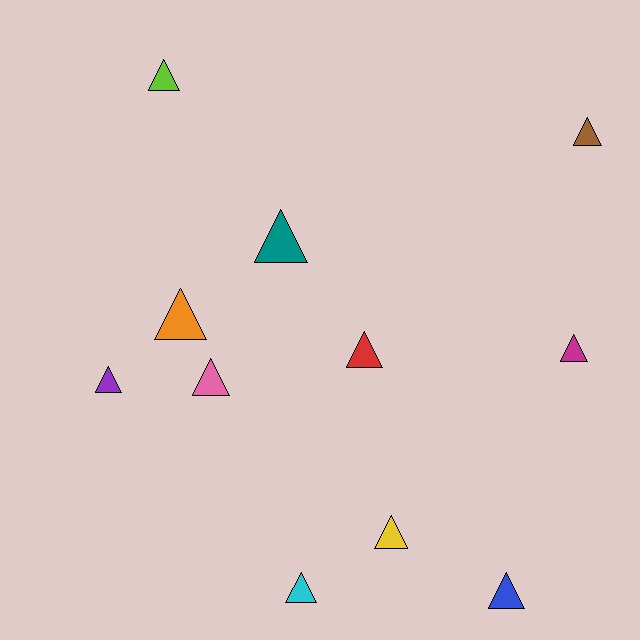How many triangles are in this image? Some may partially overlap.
There are 11 triangles.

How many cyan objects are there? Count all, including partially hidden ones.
There is 1 cyan object.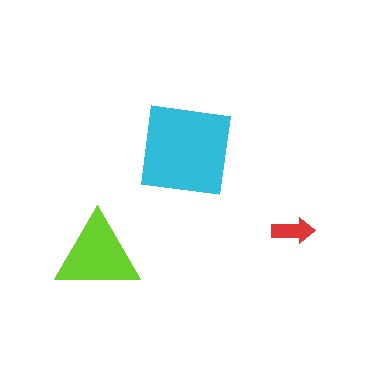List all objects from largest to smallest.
The cyan square, the lime triangle, the red arrow.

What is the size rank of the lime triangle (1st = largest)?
2nd.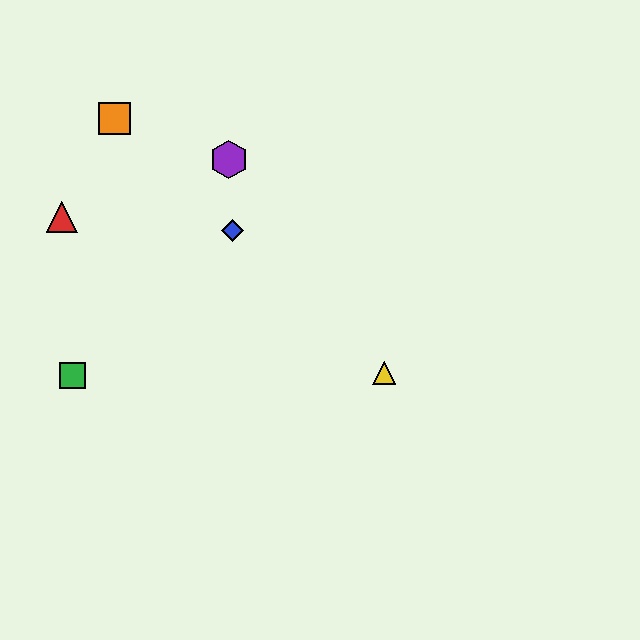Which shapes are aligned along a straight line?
The blue diamond, the yellow triangle, the orange square are aligned along a straight line.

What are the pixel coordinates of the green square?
The green square is at (72, 376).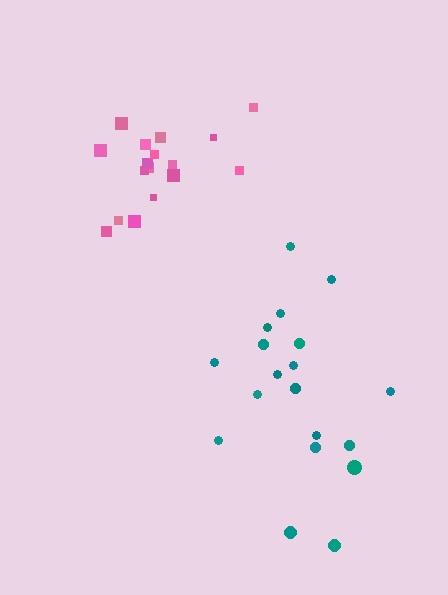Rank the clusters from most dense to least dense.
pink, teal.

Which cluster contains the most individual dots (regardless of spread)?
Teal (19).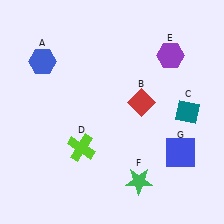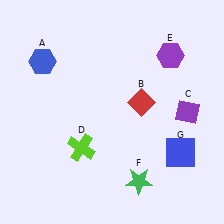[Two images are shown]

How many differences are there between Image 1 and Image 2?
There is 1 difference between the two images.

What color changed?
The diamond (C) changed from teal in Image 1 to purple in Image 2.